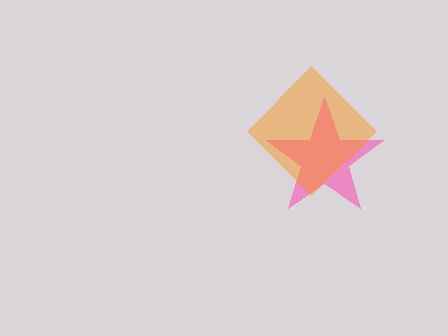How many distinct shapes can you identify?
There are 2 distinct shapes: a pink star, an orange diamond.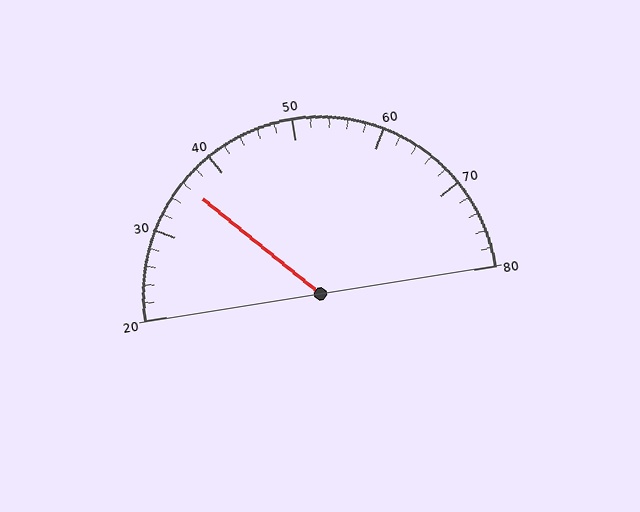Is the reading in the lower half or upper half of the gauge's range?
The reading is in the lower half of the range (20 to 80).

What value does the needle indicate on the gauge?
The needle indicates approximately 36.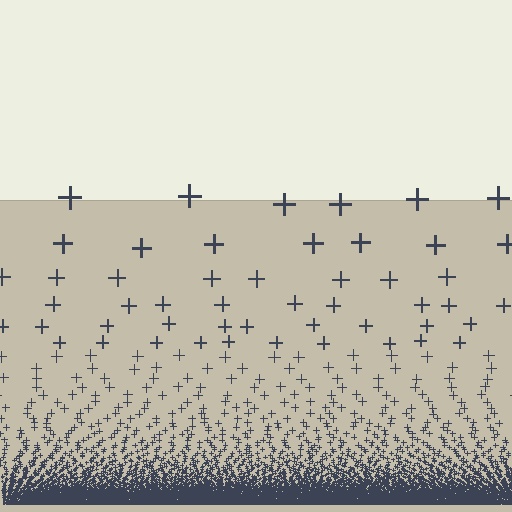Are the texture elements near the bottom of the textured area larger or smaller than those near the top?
Smaller. The gradient is inverted — elements near the bottom are smaller and denser.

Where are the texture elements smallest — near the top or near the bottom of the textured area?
Near the bottom.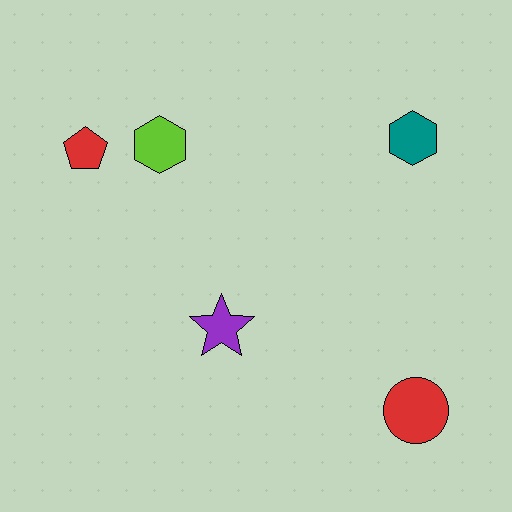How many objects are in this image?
There are 5 objects.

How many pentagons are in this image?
There is 1 pentagon.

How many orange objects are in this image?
There are no orange objects.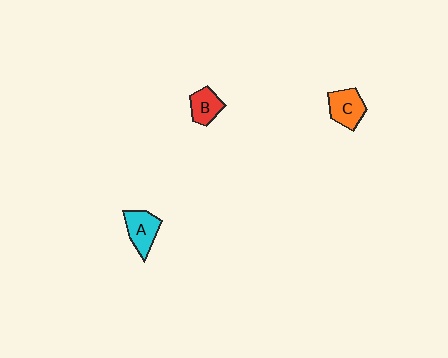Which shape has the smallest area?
Shape B (red).